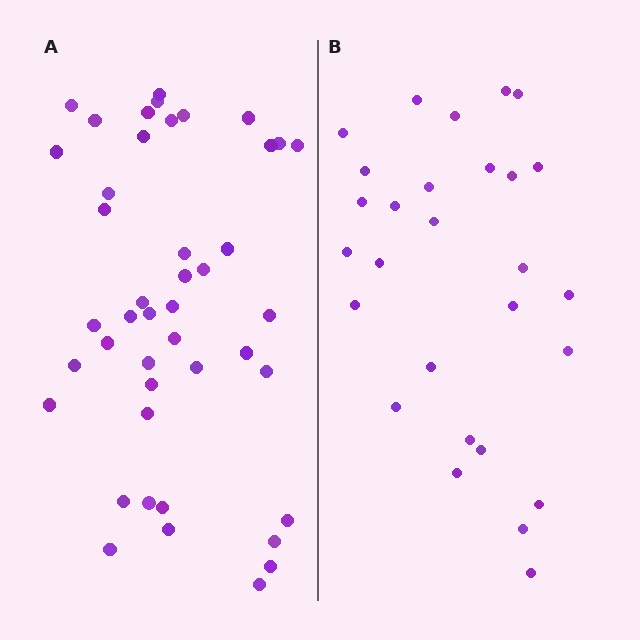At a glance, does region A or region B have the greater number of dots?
Region A (the left region) has more dots.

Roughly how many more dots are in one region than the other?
Region A has approximately 15 more dots than region B.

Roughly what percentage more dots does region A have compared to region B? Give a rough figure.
About 55% more.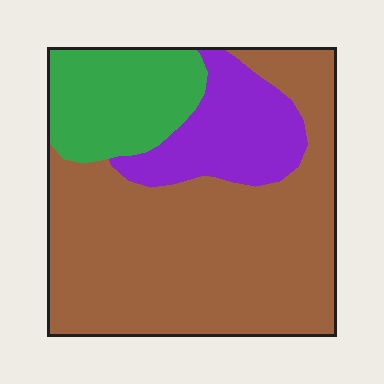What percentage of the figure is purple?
Purple covers about 15% of the figure.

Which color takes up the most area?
Brown, at roughly 65%.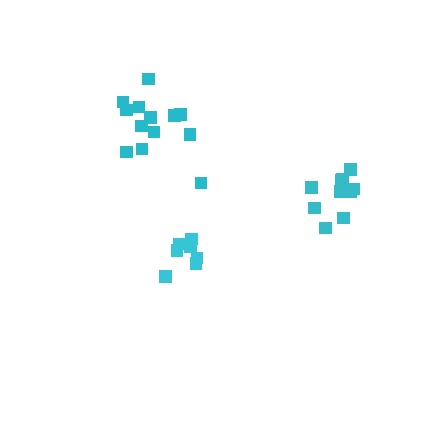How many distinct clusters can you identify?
There are 3 distinct clusters.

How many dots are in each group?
Group 1: 7 dots, Group 2: 10 dots, Group 3: 13 dots (30 total).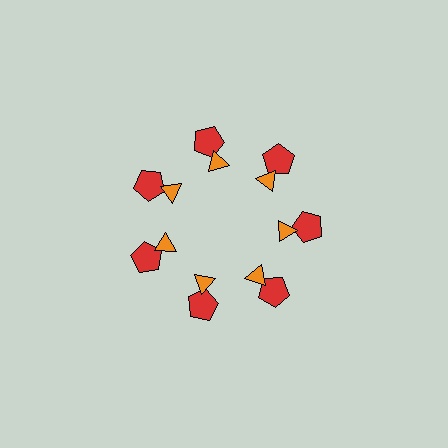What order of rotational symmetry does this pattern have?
This pattern has 7-fold rotational symmetry.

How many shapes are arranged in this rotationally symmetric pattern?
There are 14 shapes, arranged in 7 groups of 2.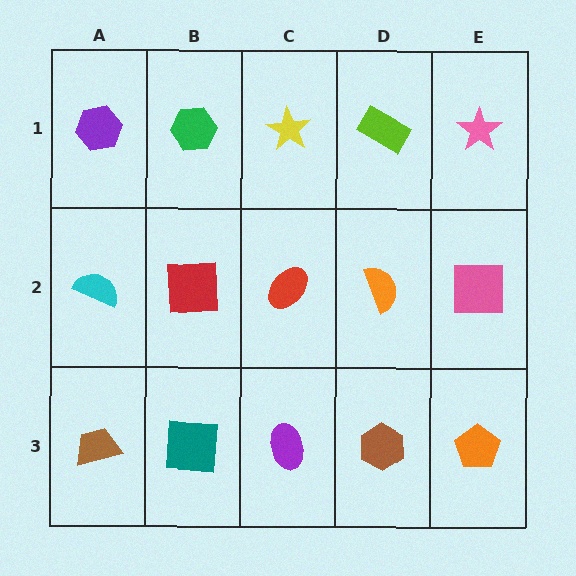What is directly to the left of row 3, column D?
A purple ellipse.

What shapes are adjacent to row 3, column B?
A red square (row 2, column B), a brown trapezoid (row 3, column A), a purple ellipse (row 3, column C).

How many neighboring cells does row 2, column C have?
4.